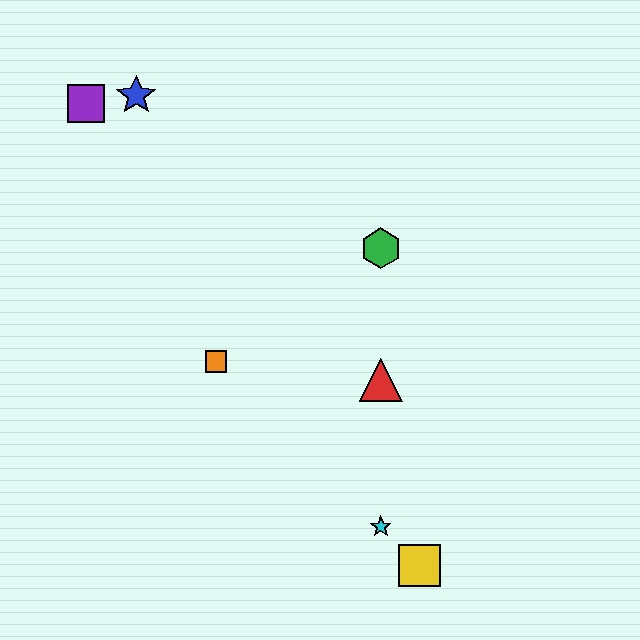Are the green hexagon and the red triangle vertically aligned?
Yes, both are at x≈381.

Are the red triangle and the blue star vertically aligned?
No, the red triangle is at x≈381 and the blue star is at x≈136.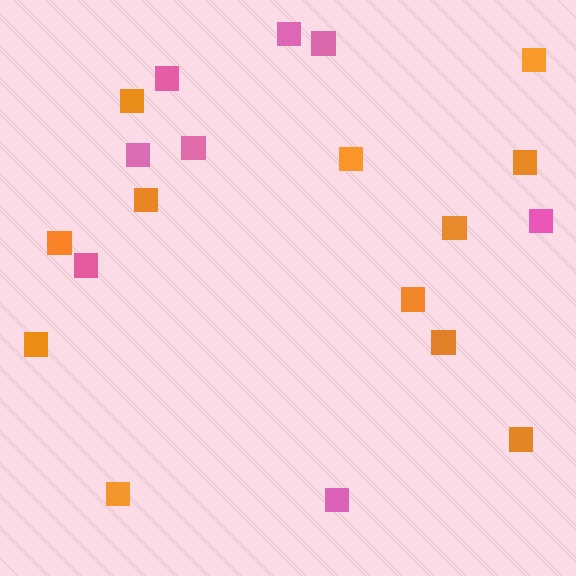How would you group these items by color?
There are 2 groups: one group of pink squares (8) and one group of orange squares (12).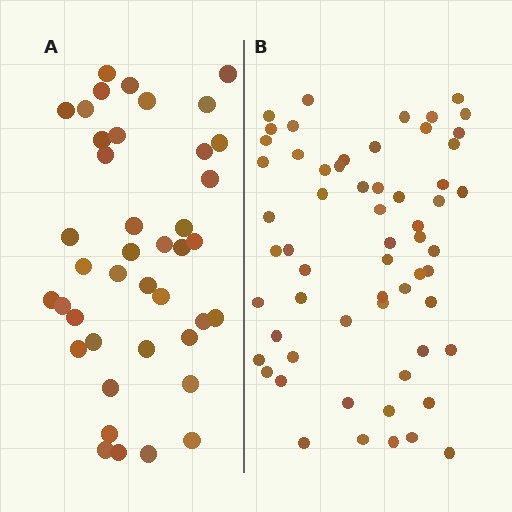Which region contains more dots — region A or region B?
Region B (the right region) has more dots.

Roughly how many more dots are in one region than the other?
Region B has approximately 20 more dots than region A.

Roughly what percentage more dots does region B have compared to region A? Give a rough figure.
About 45% more.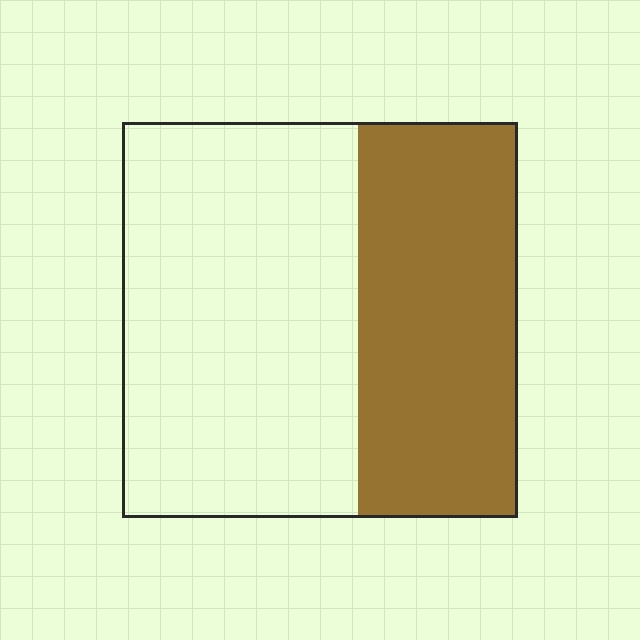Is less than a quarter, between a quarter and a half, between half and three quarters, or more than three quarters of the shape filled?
Between a quarter and a half.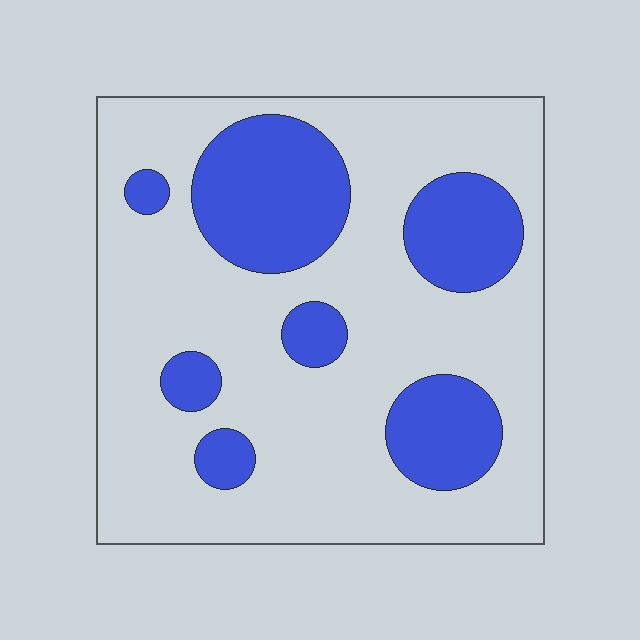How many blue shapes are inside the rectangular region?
7.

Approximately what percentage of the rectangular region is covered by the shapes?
Approximately 25%.